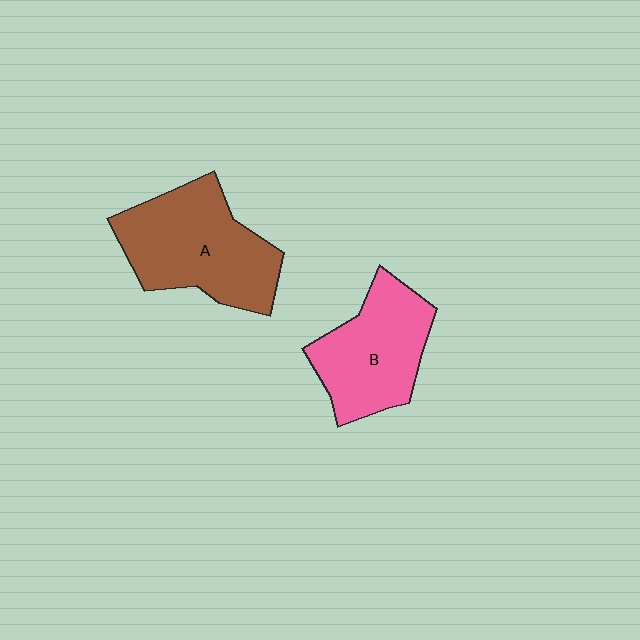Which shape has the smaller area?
Shape B (pink).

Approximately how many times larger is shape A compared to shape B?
Approximately 1.2 times.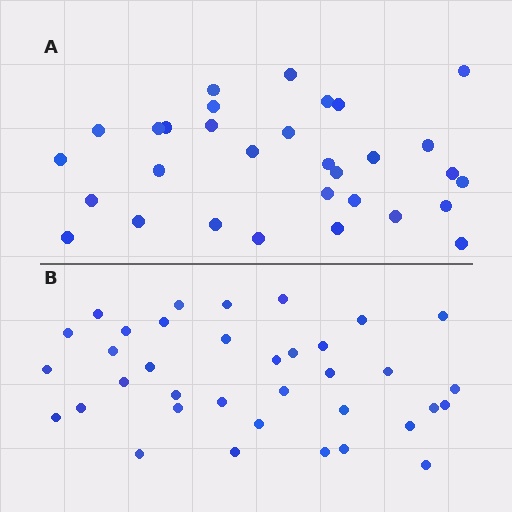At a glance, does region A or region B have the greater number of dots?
Region B (the bottom region) has more dots.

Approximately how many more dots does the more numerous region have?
Region B has about 5 more dots than region A.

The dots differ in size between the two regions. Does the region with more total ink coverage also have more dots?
No. Region A has more total ink coverage because its dots are larger, but region B actually contains more individual dots. Total area can be misleading — the number of items is what matters here.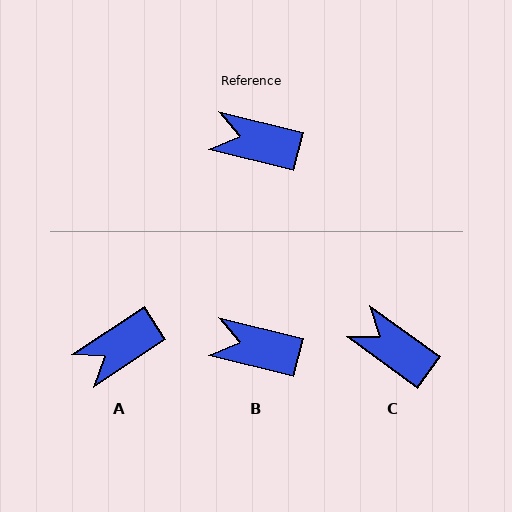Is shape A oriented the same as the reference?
No, it is off by about 47 degrees.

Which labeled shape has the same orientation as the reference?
B.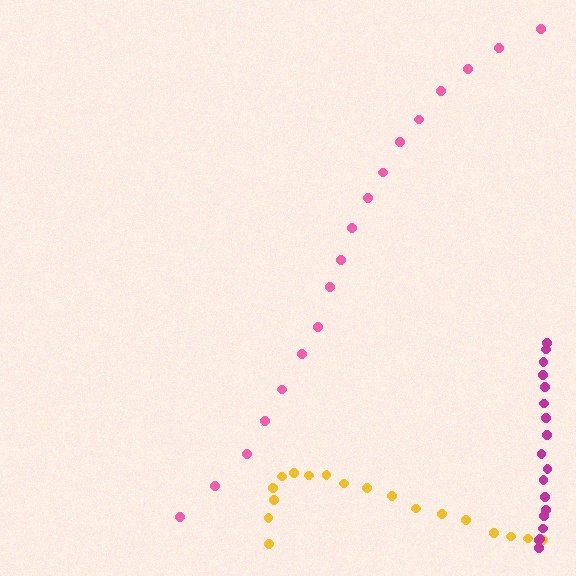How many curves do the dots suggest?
There are 3 distinct paths.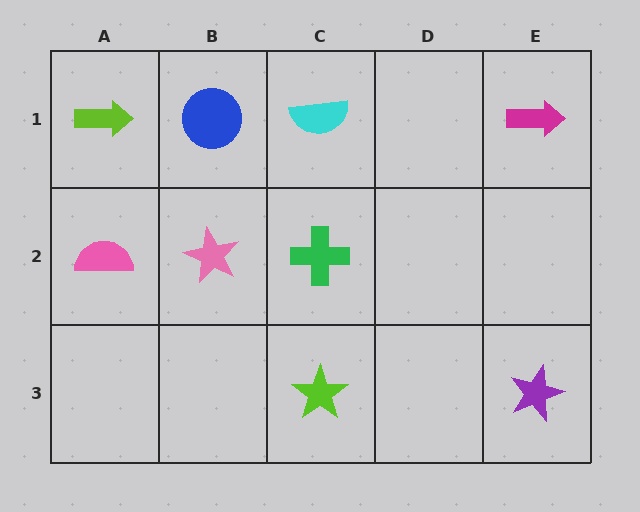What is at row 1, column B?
A blue circle.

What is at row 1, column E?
A magenta arrow.